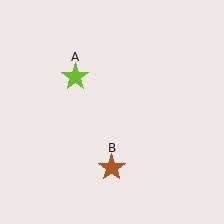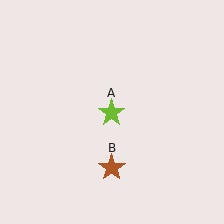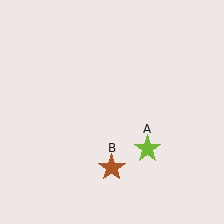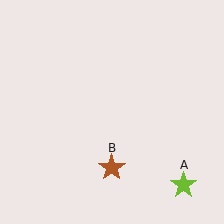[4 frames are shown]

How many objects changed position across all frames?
1 object changed position: lime star (object A).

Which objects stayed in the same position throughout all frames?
Brown star (object B) remained stationary.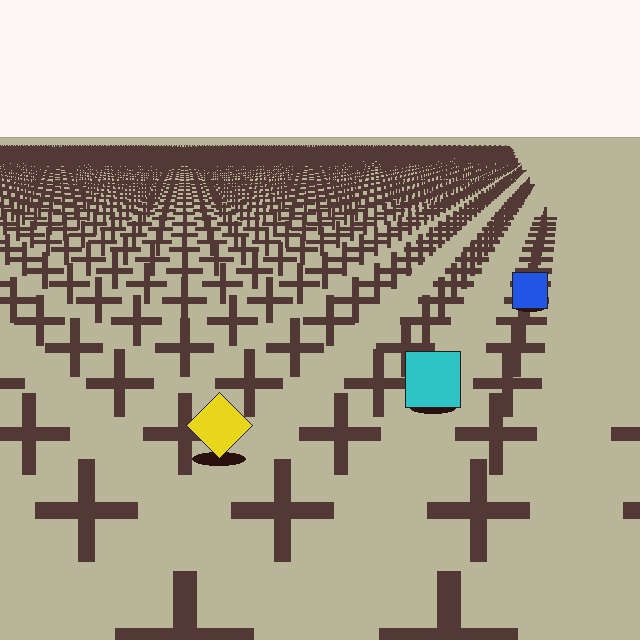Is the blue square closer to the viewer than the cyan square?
No. The cyan square is closer — you can tell from the texture gradient: the ground texture is coarser near it.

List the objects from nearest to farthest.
From nearest to farthest: the yellow diamond, the cyan square, the blue square.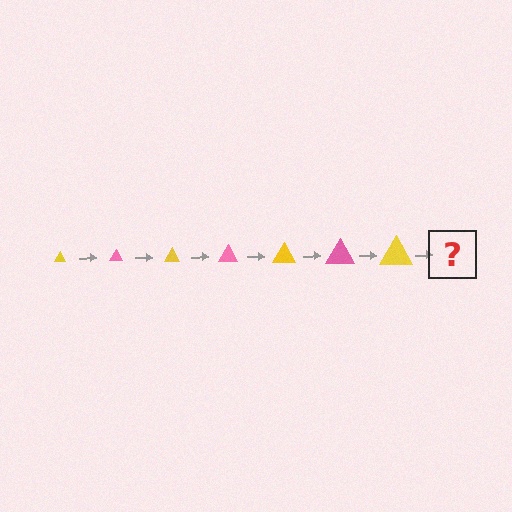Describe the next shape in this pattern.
It should be a pink triangle, larger than the previous one.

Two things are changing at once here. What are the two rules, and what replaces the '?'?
The two rules are that the triangle grows larger each step and the color cycles through yellow and pink. The '?' should be a pink triangle, larger than the previous one.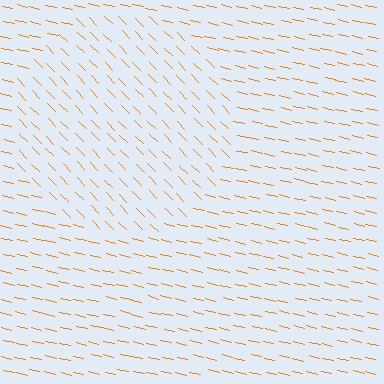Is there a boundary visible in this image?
Yes, there is a texture boundary formed by a change in line orientation.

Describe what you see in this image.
The image is filled with small orange line segments. A circle region in the image has lines oriented differently from the surrounding lines, creating a visible texture boundary.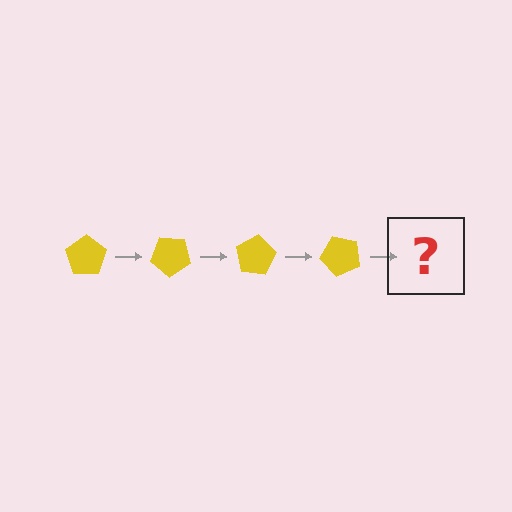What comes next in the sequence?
The next element should be a yellow pentagon rotated 160 degrees.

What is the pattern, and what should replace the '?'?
The pattern is that the pentagon rotates 40 degrees each step. The '?' should be a yellow pentagon rotated 160 degrees.